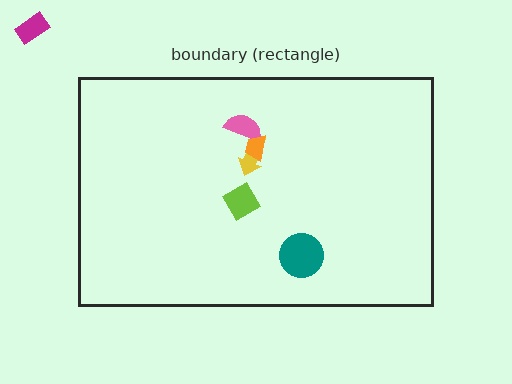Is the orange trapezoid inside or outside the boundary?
Inside.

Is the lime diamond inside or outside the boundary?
Inside.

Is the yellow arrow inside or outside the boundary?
Inside.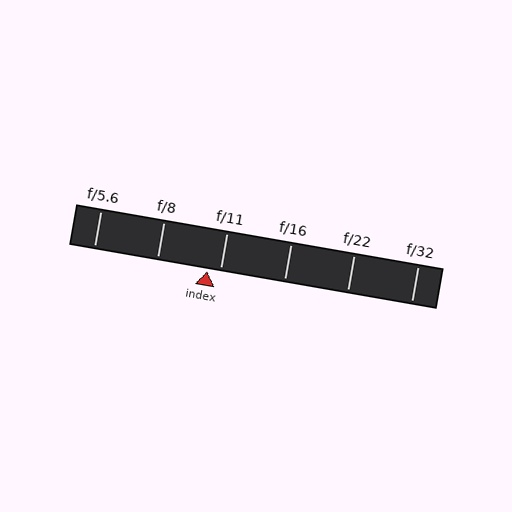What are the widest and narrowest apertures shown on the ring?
The widest aperture shown is f/5.6 and the narrowest is f/32.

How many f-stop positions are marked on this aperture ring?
There are 6 f-stop positions marked.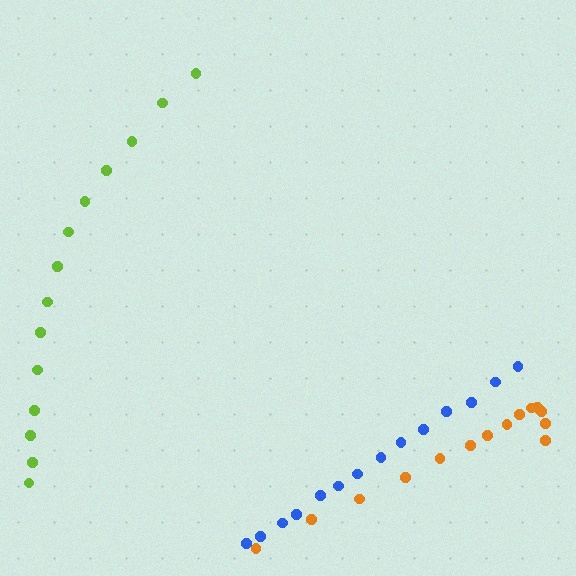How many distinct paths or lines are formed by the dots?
There are 3 distinct paths.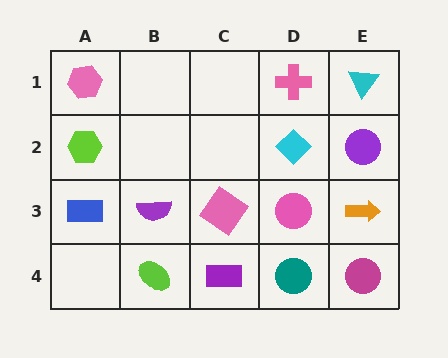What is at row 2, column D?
A cyan diamond.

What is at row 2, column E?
A purple circle.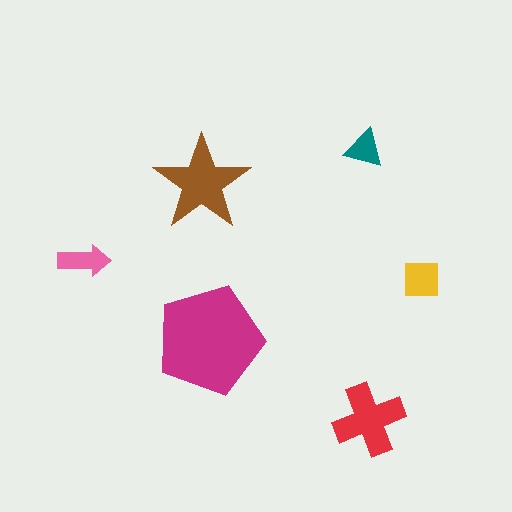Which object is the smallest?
The teal triangle.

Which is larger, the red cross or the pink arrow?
The red cross.